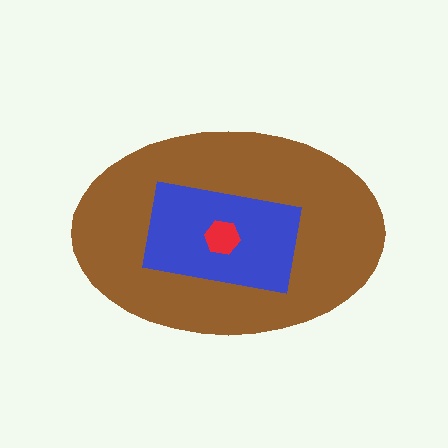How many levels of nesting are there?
3.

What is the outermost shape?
The brown ellipse.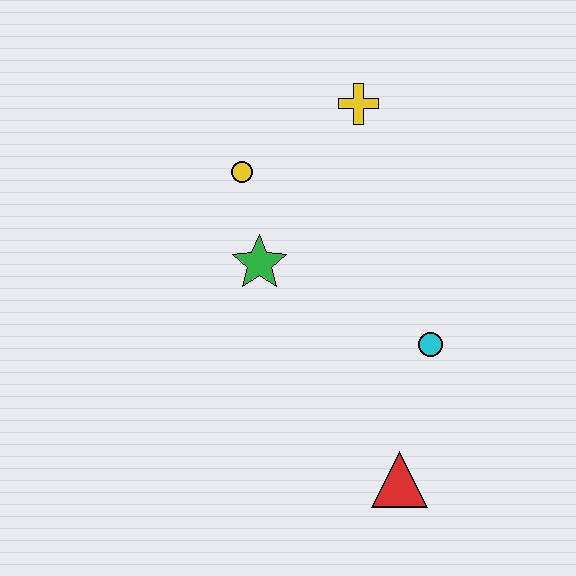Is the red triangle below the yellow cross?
Yes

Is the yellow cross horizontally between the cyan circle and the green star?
Yes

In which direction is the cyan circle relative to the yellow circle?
The cyan circle is to the right of the yellow circle.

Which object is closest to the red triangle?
The cyan circle is closest to the red triangle.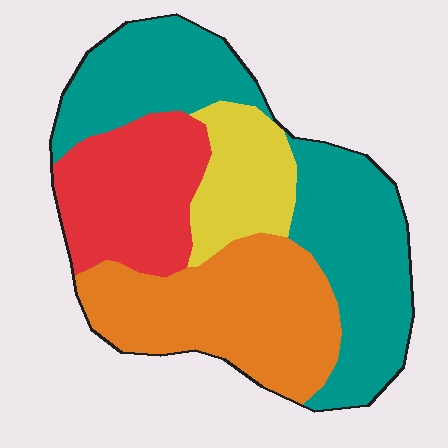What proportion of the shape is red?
Red takes up about one fifth (1/5) of the shape.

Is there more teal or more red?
Teal.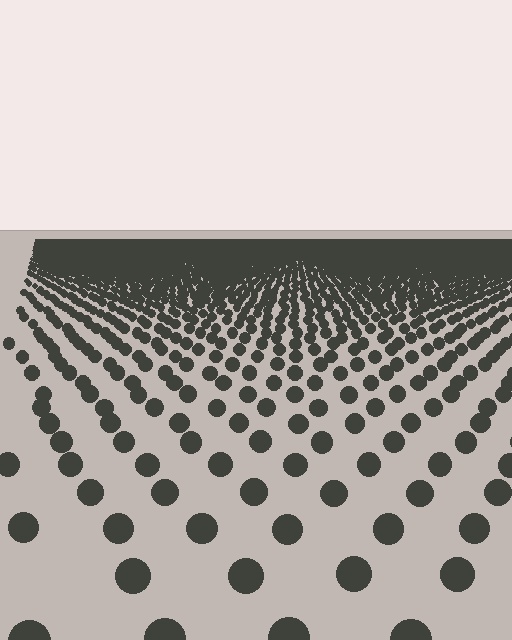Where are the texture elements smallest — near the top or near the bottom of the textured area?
Near the top.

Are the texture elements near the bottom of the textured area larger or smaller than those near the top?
Larger. Near the bottom, elements are closer to the viewer and appear at a bigger on-screen size.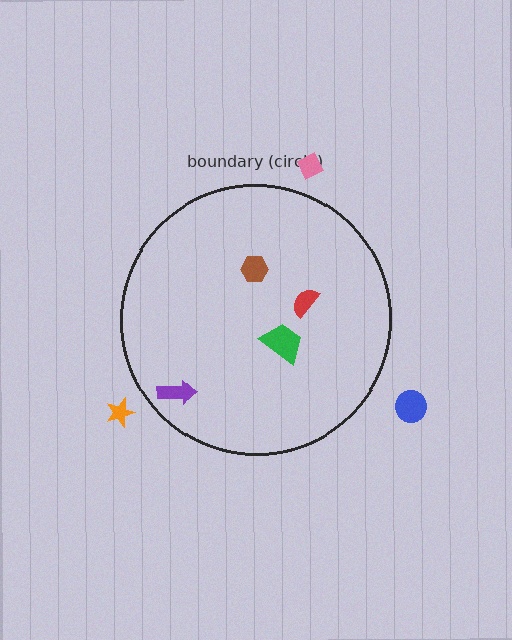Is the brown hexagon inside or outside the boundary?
Inside.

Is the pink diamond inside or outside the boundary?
Outside.